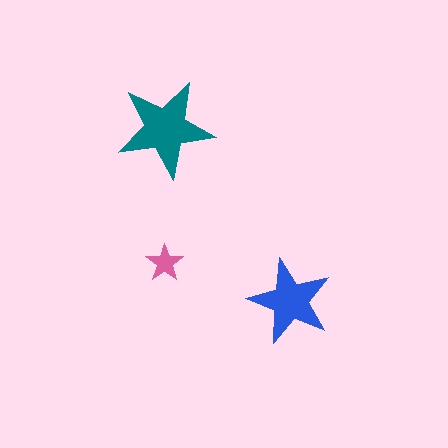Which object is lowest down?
The blue star is bottommost.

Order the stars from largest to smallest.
the teal one, the blue one, the pink one.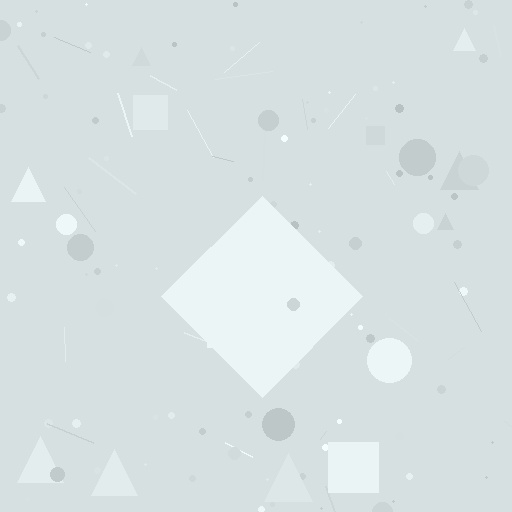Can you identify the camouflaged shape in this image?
The camouflaged shape is a diamond.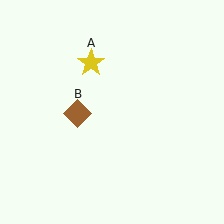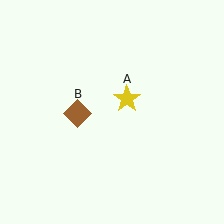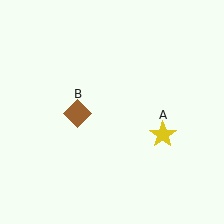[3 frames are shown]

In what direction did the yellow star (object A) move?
The yellow star (object A) moved down and to the right.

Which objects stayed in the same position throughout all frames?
Brown diamond (object B) remained stationary.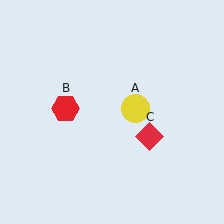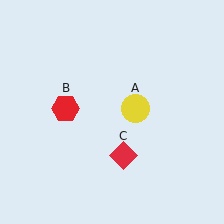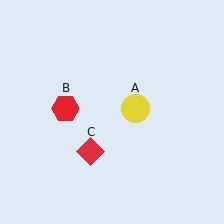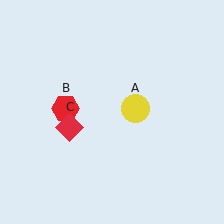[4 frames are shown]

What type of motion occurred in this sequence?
The red diamond (object C) rotated clockwise around the center of the scene.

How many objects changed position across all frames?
1 object changed position: red diamond (object C).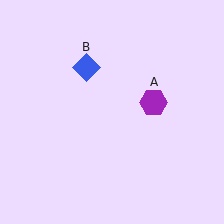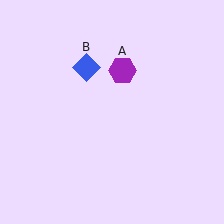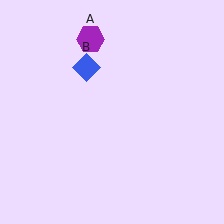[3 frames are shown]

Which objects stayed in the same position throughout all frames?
Blue diamond (object B) remained stationary.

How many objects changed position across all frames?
1 object changed position: purple hexagon (object A).